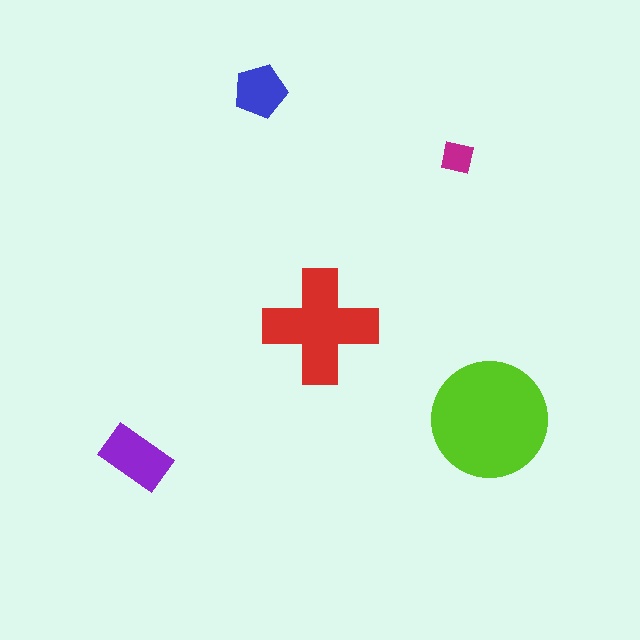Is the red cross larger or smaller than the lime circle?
Smaller.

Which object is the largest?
The lime circle.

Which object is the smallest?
The magenta square.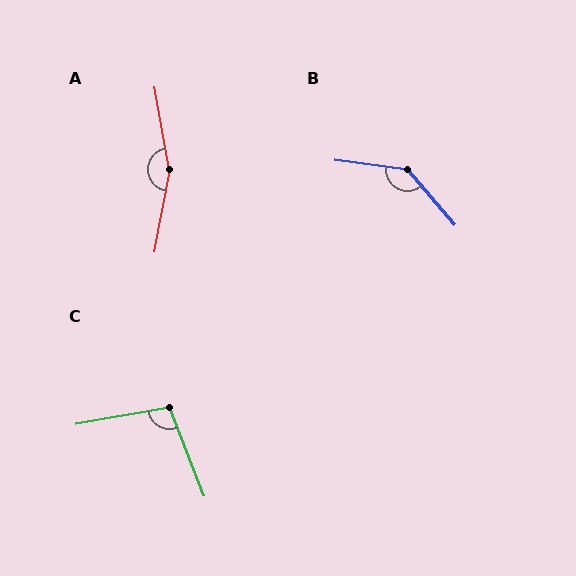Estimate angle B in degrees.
Approximately 138 degrees.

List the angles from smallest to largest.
C (101°), B (138°), A (160°).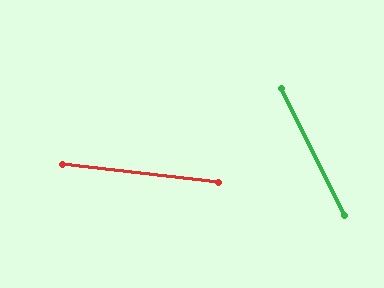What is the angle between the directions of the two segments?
Approximately 57 degrees.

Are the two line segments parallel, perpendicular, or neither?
Neither parallel nor perpendicular — they differ by about 57°.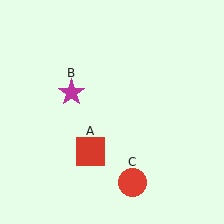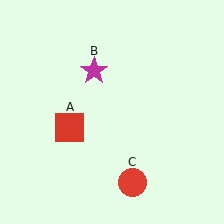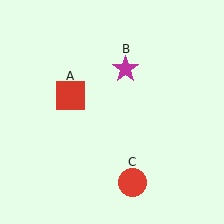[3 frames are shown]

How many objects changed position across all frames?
2 objects changed position: red square (object A), magenta star (object B).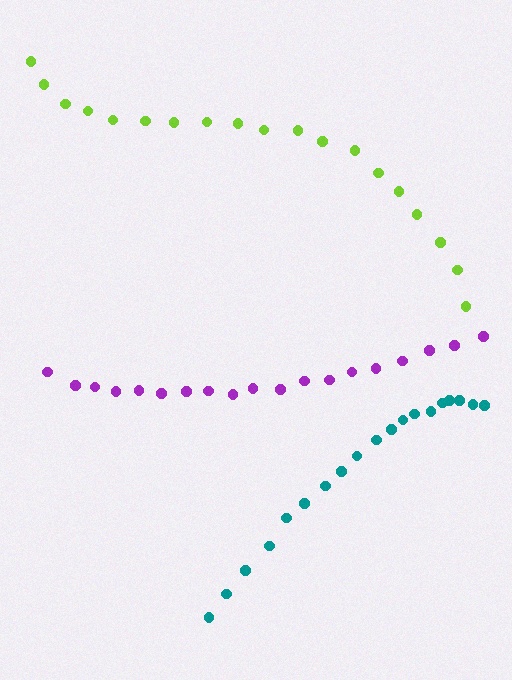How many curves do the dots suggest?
There are 3 distinct paths.